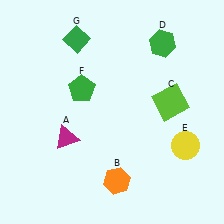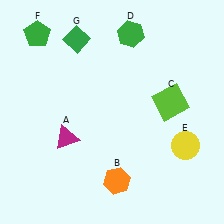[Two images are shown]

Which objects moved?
The objects that moved are: the green hexagon (D), the green pentagon (F).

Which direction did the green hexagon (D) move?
The green hexagon (D) moved left.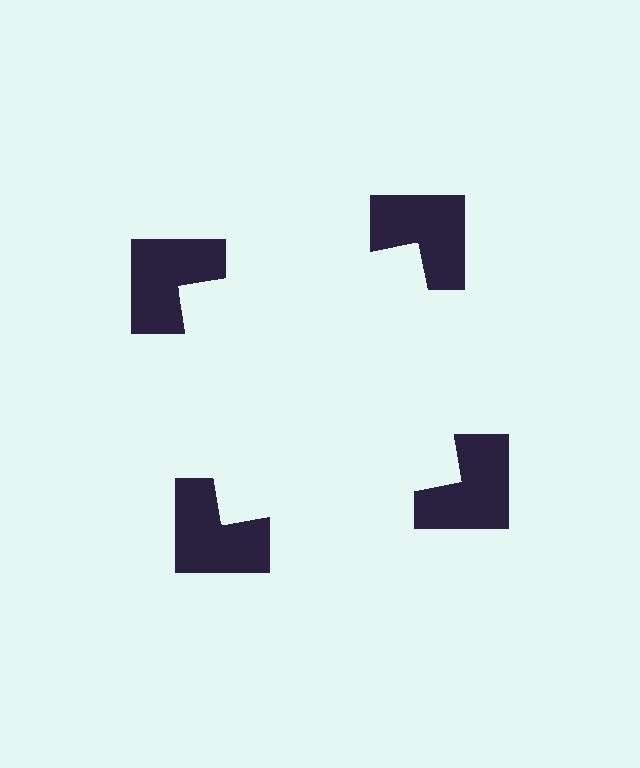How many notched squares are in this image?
There are 4 — one at each vertex of the illusory square.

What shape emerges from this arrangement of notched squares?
An illusory square — its edges are inferred from the aligned wedge cuts in the notched squares, not physically drawn.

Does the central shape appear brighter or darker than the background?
It typically appears slightly brighter than the background, even though no actual brightness change is drawn.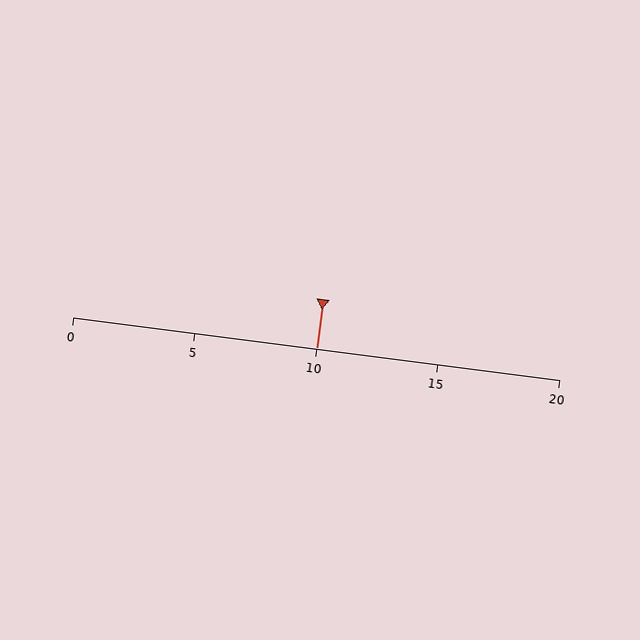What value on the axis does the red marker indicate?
The marker indicates approximately 10.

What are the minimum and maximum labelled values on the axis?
The axis runs from 0 to 20.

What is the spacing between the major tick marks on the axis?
The major ticks are spaced 5 apart.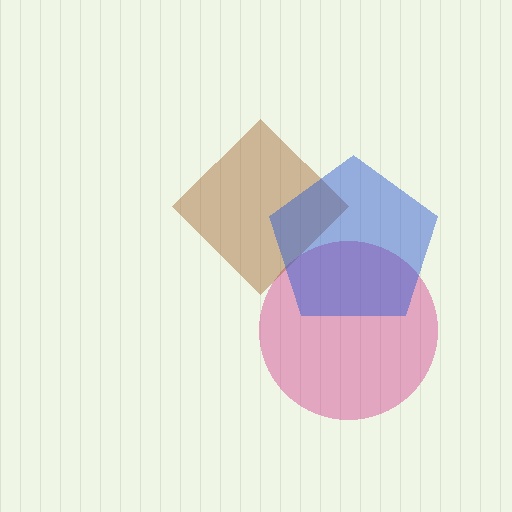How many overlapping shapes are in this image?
There are 3 overlapping shapes in the image.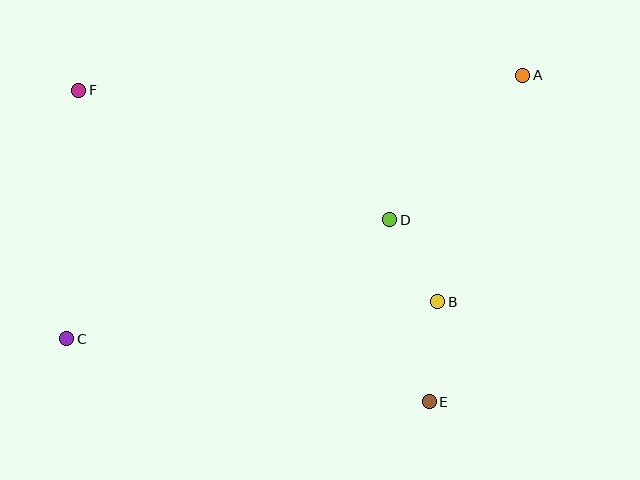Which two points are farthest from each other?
Points A and C are farthest from each other.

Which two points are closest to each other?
Points B and D are closest to each other.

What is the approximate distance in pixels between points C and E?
The distance between C and E is approximately 368 pixels.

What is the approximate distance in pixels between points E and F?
The distance between E and F is approximately 469 pixels.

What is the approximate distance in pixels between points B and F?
The distance between B and F is approximately 417 pixels.